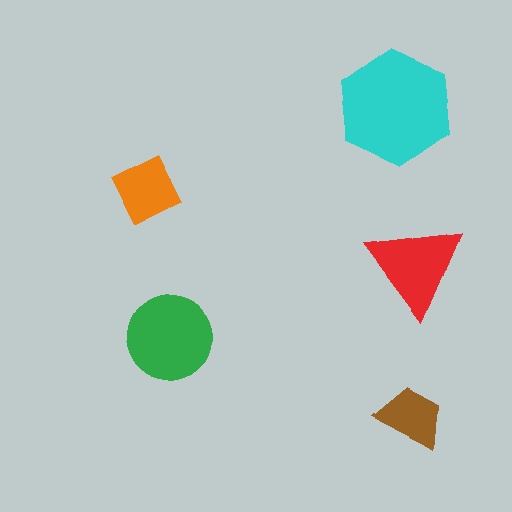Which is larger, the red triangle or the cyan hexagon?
The cyan hexagon.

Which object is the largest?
The cyan hexagon.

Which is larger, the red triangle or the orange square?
The red triangle.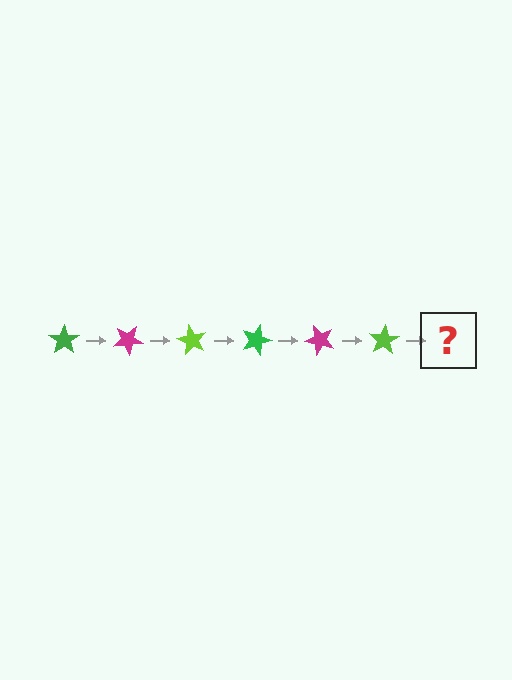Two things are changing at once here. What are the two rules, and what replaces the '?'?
The two rules are that it rotates 30 degrees each step and the color cycles through green, magenta, and lime. The '?' should be a green star, rotated 180 degrees from the start.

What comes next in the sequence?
The next element should be a green star, rotated 180 degrees from the start.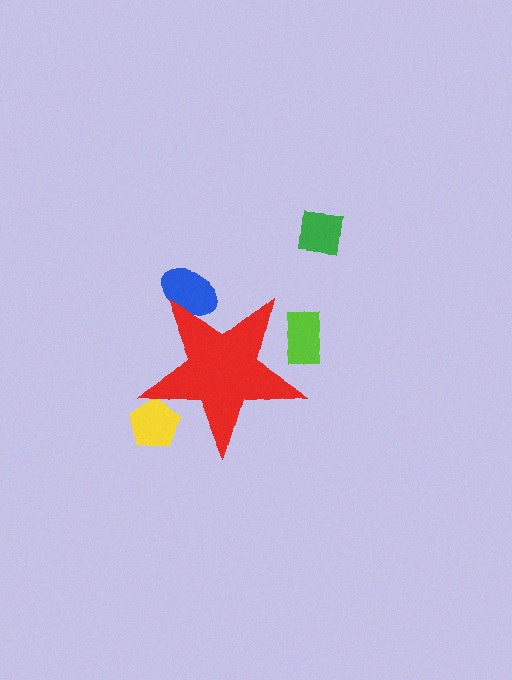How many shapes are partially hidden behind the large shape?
3 shapes are partially hidden.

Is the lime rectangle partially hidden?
Yes, the lime rectangle is partially hidden behind the red star.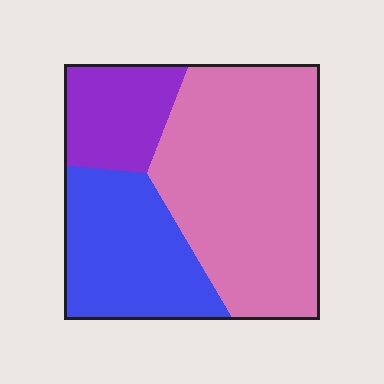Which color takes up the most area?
Pink, at roughly 55%.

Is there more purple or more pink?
Pink.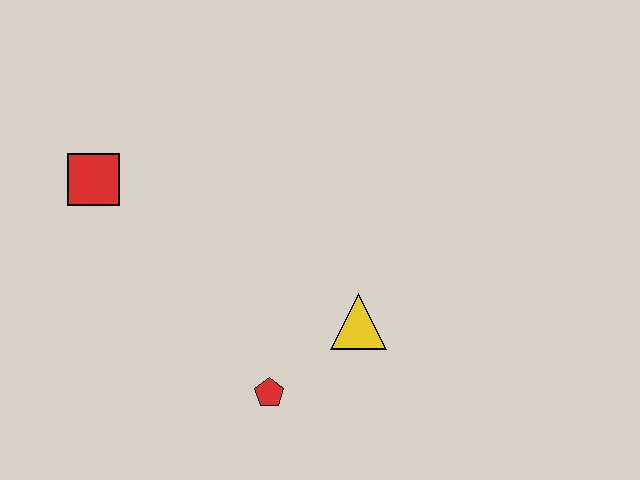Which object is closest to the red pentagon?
The yellow triangle is closest to the red pentagon.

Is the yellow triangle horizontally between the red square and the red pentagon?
No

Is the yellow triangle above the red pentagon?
Yes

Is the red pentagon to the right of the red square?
Yes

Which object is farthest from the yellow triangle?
The red square is farthest from the yellow triangle.